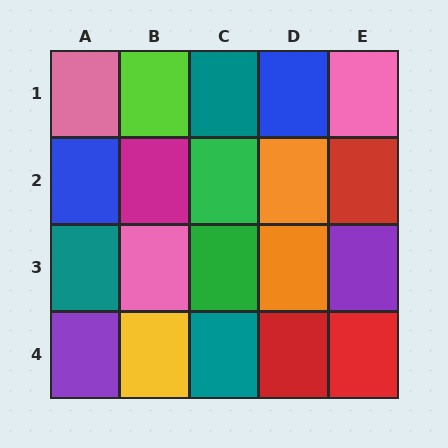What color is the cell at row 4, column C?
Teal.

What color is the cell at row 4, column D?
Red.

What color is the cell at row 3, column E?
Purple.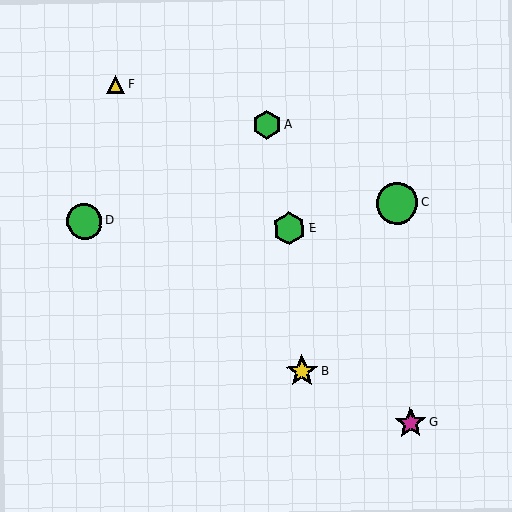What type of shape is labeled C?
Shape C is a green circle.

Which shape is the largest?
The green circle (labeled C) is the largest.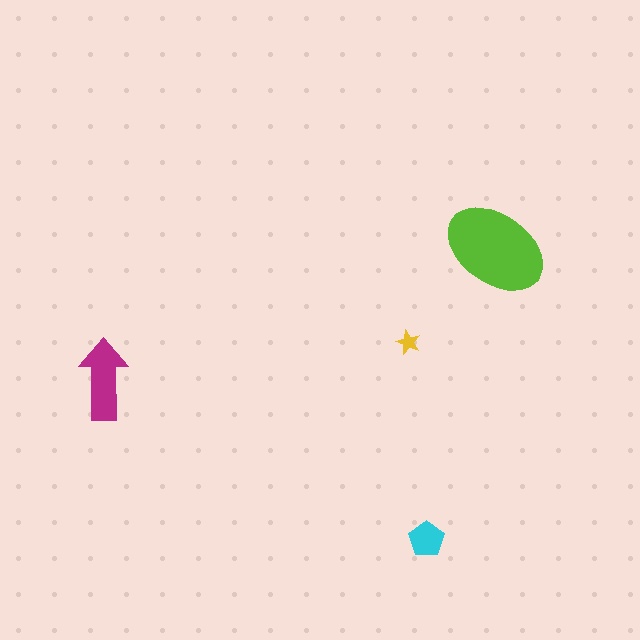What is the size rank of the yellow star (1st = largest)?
4th.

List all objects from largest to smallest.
The lime ellipse, the magenta arrow, the cyan pentagon, the yellow star.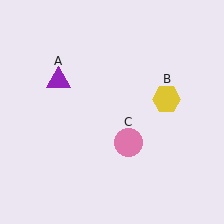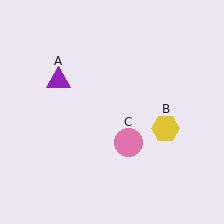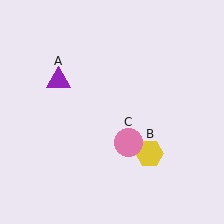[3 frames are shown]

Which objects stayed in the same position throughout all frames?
Purple triangle (object A) and pink circle (object C) remained stationary.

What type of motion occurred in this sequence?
The yellow hexagon (object B) rotated clockwise around the center of the scene.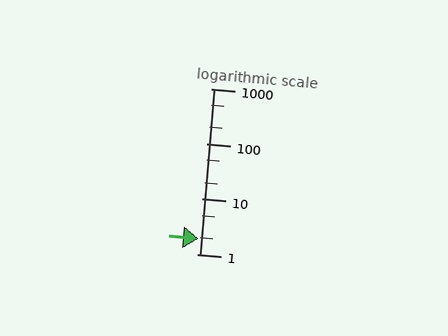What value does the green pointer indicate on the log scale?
The pointer indicates approximately 1.9.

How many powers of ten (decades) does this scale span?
The scale spans 3 decades, from 1 to 1000.